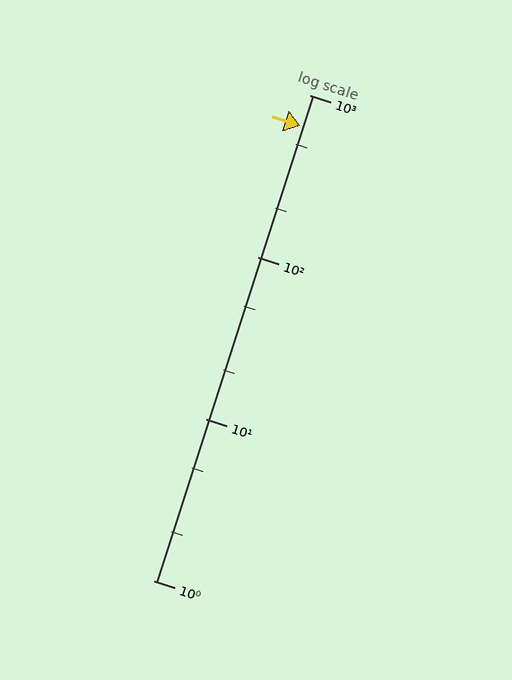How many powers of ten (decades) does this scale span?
The scale spans 3 decades, from 1 to 1000.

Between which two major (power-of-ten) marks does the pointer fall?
The pointer is between 100 and 1000.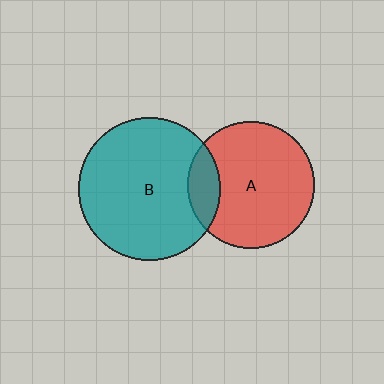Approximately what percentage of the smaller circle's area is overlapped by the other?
Approximately 15%.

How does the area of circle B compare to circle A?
Approximately 1.3 times.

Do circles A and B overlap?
Yes.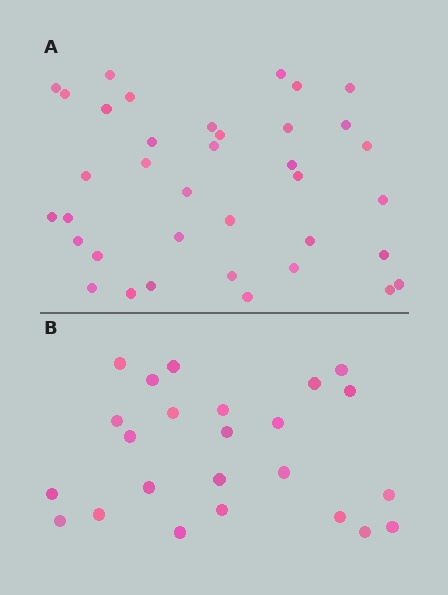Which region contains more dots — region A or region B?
Region A (the top region) has more dots.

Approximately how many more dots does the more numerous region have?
Region A has approximately 15 more dots than region B.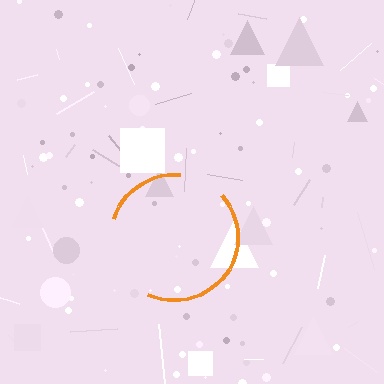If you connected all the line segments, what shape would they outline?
They would outline a circle.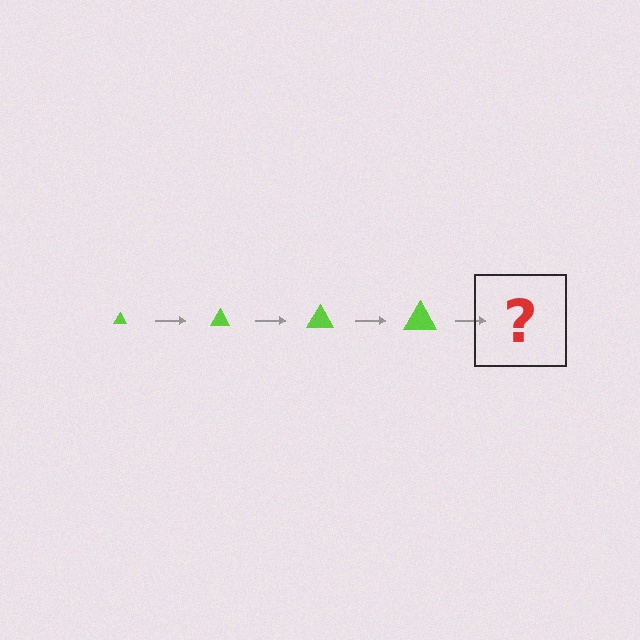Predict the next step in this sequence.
The next step is a lime triangle, larger than the previous one.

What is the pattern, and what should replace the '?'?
The pattern is that the triangle gets progressively larger each step. The '?' should be a lime triangle, larger than the previous one.